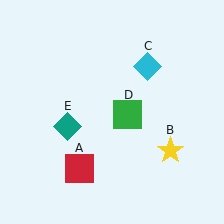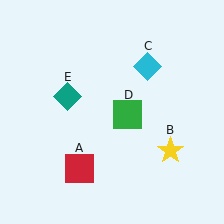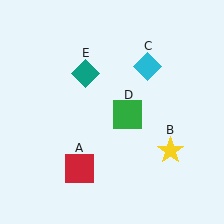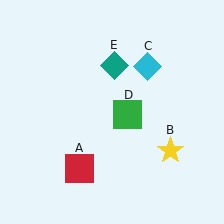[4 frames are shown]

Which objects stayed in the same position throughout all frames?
Red square (object A) and yellow star (object B) and cyan diamond (object C) and green square (object D) remained stationary.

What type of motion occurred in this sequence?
The teal diamond (object E) rotated clockwise around the center of the scene.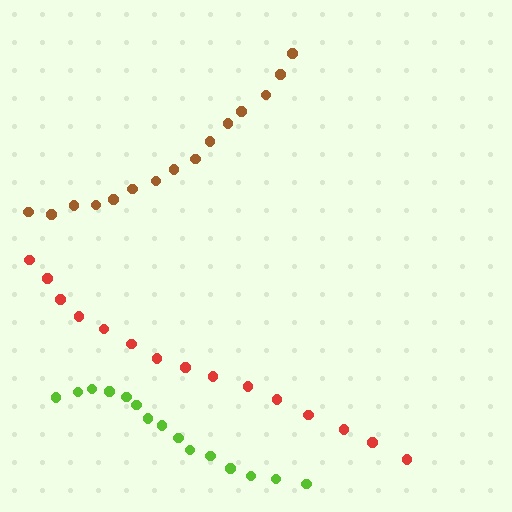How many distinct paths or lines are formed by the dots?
There are 3 distinct paths.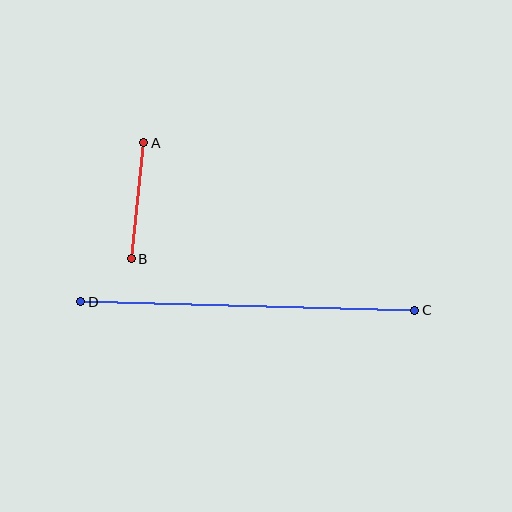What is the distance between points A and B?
The distance is approximately 117 pixels.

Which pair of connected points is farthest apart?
Points C and D are farthest apart.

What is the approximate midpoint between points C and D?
The midpoint is at approximately (248, 306) pixels.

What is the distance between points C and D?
The distance is approximately 334 pixels.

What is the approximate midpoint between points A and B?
The midpoint is at approximately (137, 201) pixels.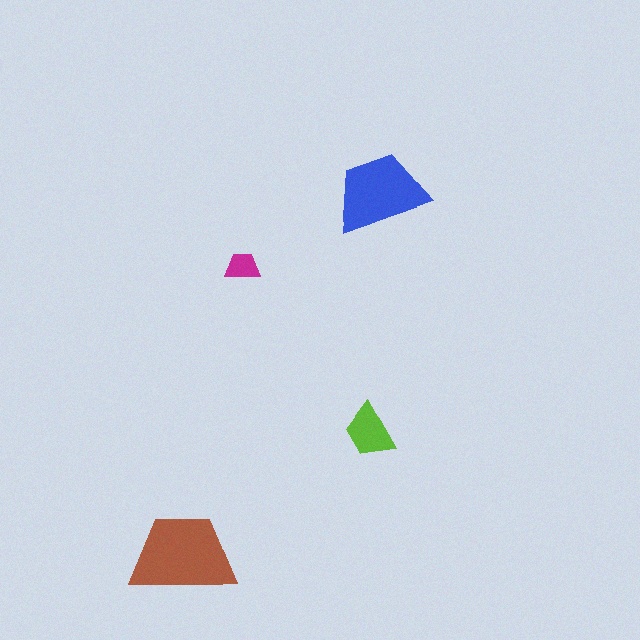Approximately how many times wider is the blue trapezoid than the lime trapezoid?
About 1.5 times wider.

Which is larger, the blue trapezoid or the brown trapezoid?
The brown one.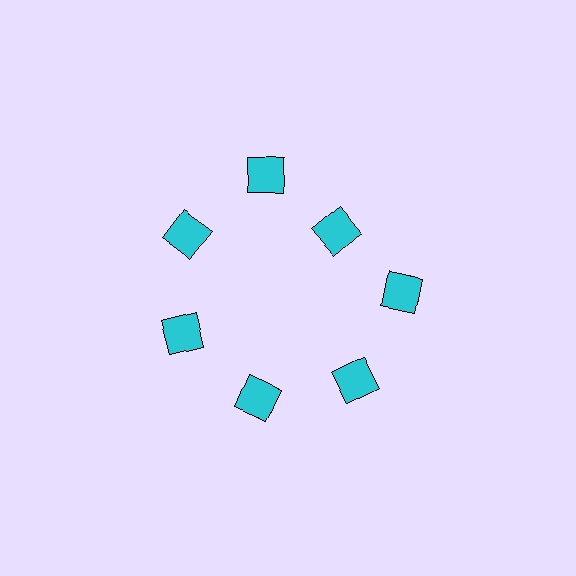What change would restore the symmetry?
The symmetry would be restored by moving it outward, back onto the ring so that all 7 squares sit at equal angles and equal distance from the center.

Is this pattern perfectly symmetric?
No. The 7 cyan squares are arranged in a ring, but one element near the 1 o'clock position is pulled inward toward the center, breaking the 7-fold rotational symmetry.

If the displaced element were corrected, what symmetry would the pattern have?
It would have 7-fold rotational symmetry — the pattern would map onto itself every 51 degrees.